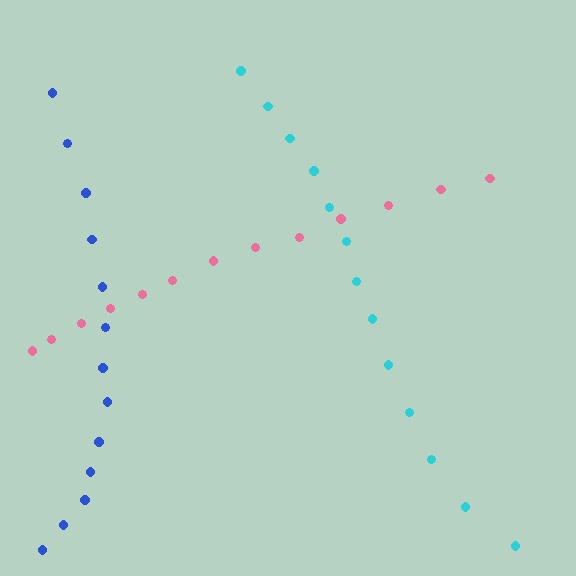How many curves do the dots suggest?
There are 3 distinct paths.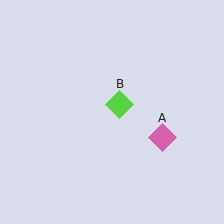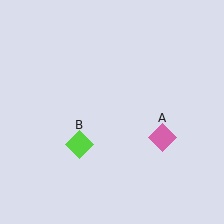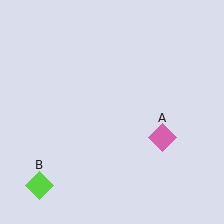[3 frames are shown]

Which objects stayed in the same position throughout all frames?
Pink diamond (object A) remained stationary.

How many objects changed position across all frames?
1 object changed position: lime diamond (object B).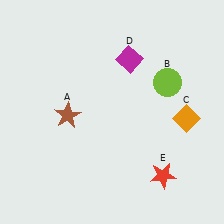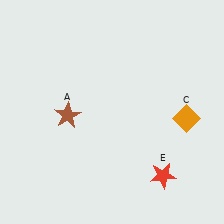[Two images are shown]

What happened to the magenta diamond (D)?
The magenta diamond (D) was removed in Image 2. It was in the top-right area of Image 1.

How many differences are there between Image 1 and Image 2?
There are 2 differences between the two images.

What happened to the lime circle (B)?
The lime circle (B) was removed in Image 2. It was in the top-right area of Image 1.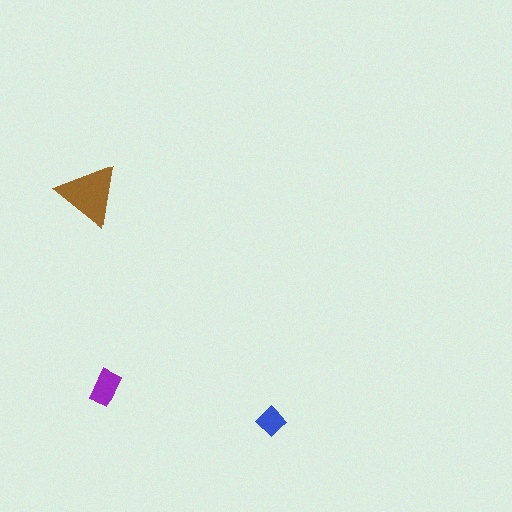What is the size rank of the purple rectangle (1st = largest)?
2nd.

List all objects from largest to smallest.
The brown triangle, the purple rectangle, the blue diamond.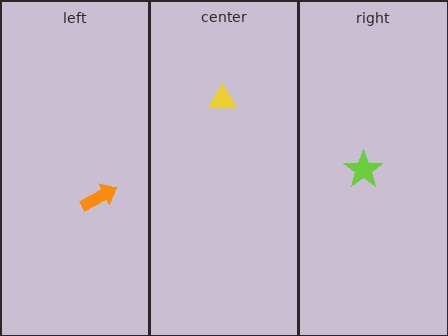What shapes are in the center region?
The yellow triangle.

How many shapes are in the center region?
1.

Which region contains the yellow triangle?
The center region.